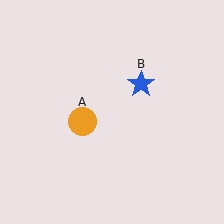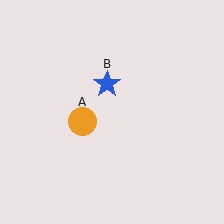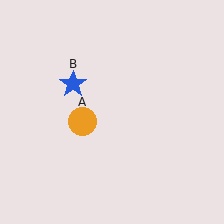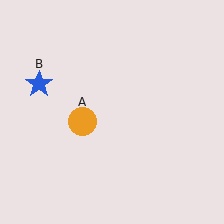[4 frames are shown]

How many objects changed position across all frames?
1 object changed position: blue star (object B).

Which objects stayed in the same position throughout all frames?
Orange circle (object A) remained stationary.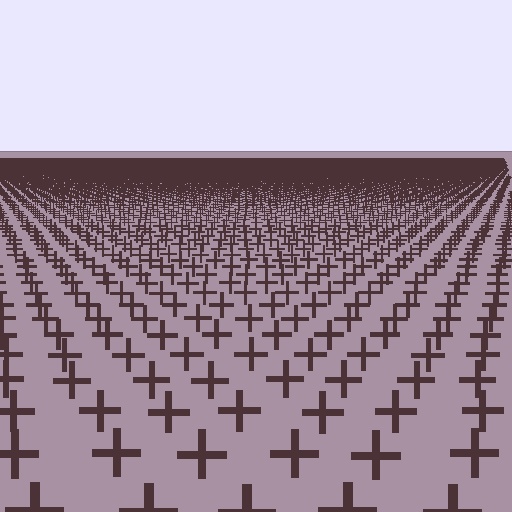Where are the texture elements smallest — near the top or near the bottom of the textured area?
Near the top.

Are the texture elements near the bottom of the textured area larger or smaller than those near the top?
Larger. Near the bottom, elements are closer to the viewer and appear at a bigger on-screen size.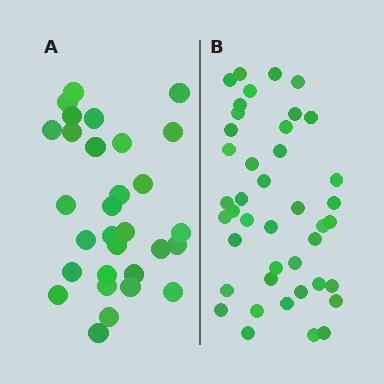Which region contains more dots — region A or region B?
Region B (the right region) has more dots.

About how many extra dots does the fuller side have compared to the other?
Region B has roughly 12 or so more dots than region A.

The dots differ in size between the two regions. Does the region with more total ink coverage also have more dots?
No. Region A has more total ink coverage because its dots are larger, but region B actually contains more individual dots. Total area can be misleading — the number of items is what matters here.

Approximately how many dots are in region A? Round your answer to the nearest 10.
About 30 dots.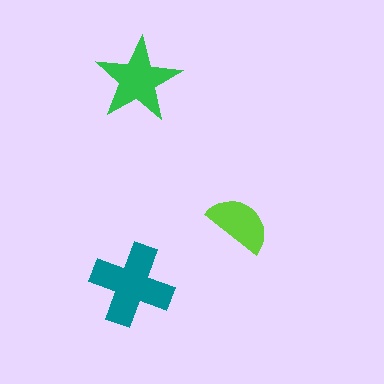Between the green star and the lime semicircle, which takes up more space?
The green star.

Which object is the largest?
The teal cross.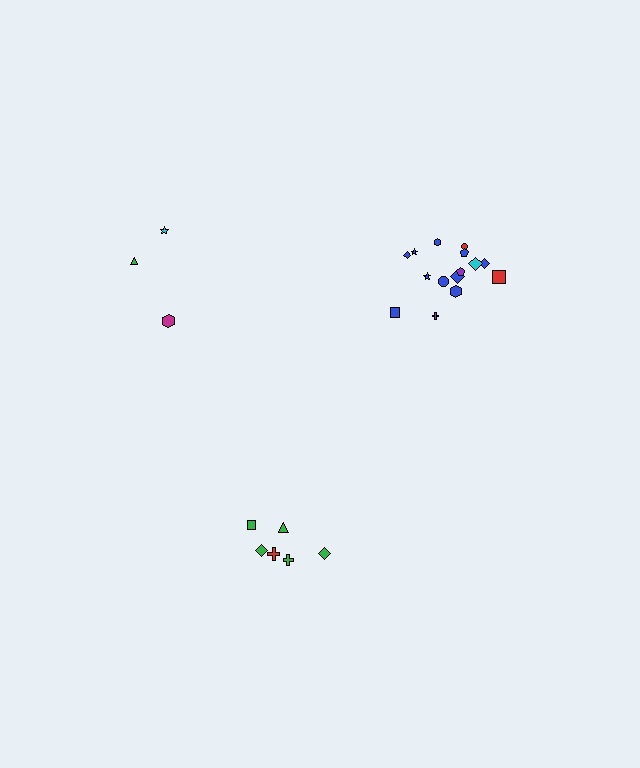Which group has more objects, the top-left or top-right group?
The top-right group.